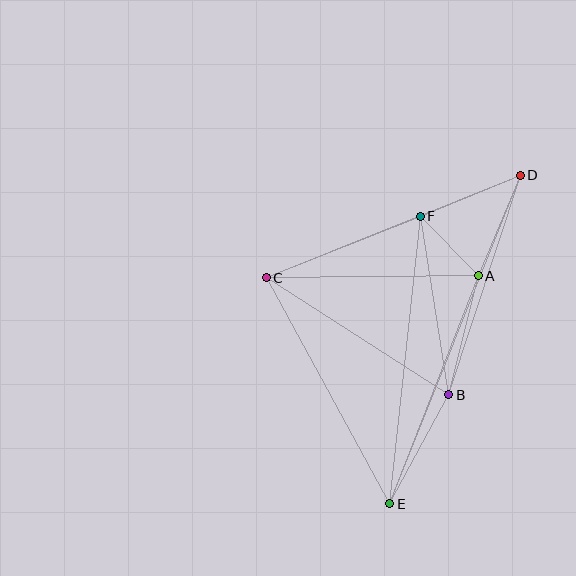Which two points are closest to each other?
Points A and F are closest to each other.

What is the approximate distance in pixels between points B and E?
The distance between B and E is approximately 124 pixels.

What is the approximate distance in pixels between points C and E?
The distance between C and E is approximately 258 pixels.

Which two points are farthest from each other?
Points D and E are farthest from each other.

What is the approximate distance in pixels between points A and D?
The distance between A and D is approximately 109 pixels.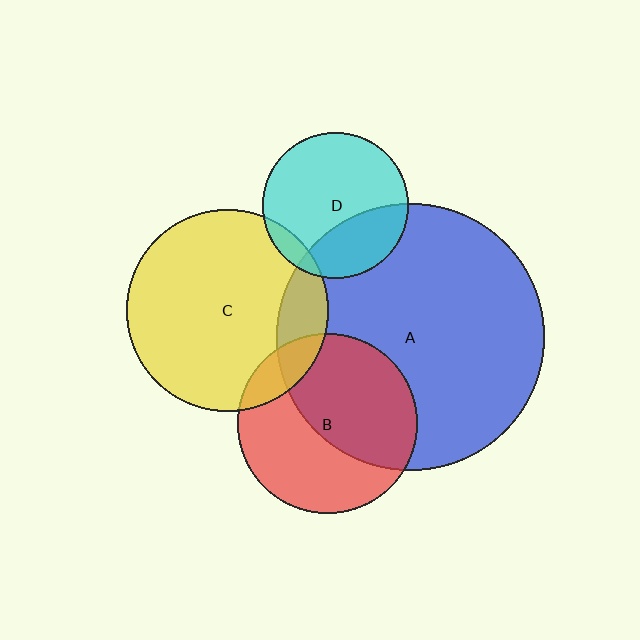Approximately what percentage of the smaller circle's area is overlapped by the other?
Approximately 50%.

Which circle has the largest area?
Circle A (blue).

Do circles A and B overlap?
Yes.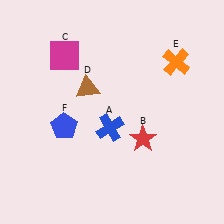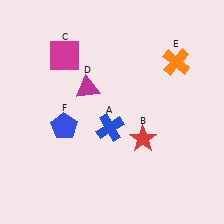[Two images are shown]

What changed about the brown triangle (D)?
In Image 1, D is brown. In Image 2, it changed to magenta.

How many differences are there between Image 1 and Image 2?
There is 1 difference between the two images.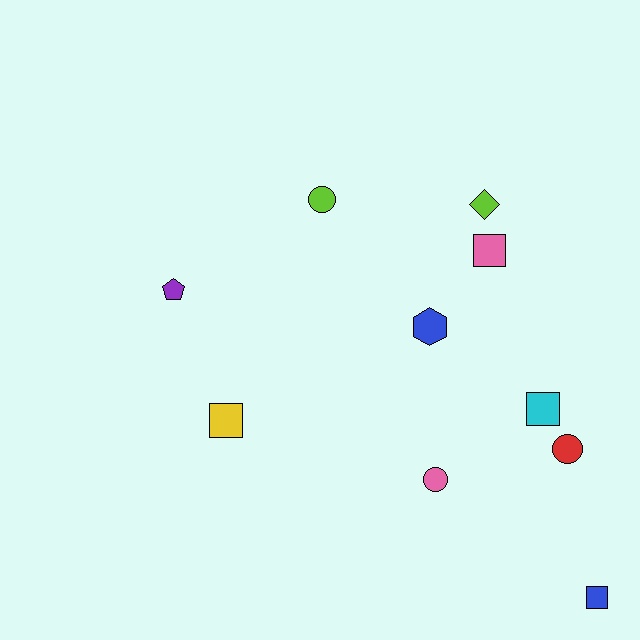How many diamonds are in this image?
There is 1 diamond.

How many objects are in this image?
There are 10 objects.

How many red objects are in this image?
There is 1 red object.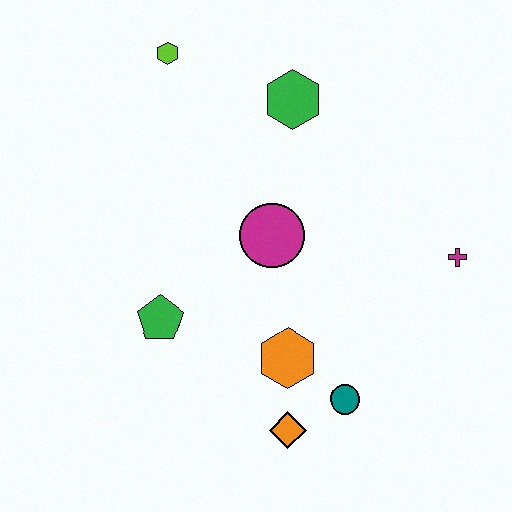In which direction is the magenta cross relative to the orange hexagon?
The magenta cross is to the right of the orange hexagon.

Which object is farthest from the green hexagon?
The orange diamond is farthest from the green hexagon.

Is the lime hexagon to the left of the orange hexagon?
Yes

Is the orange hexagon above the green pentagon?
No